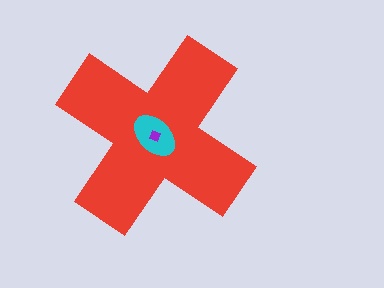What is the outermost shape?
The red cross.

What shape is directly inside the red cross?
The cyan ellipse.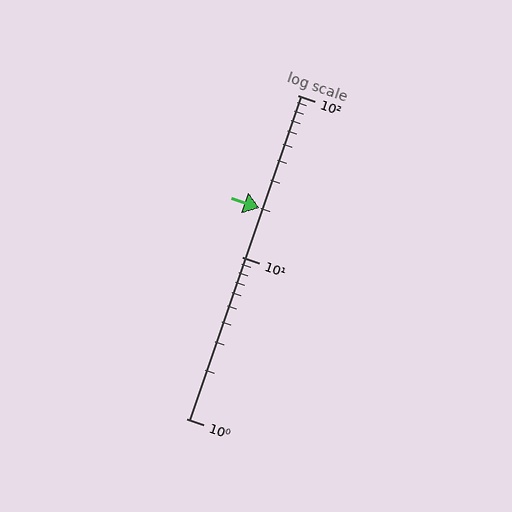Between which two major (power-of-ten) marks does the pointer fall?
The pointer is between 10 and 100.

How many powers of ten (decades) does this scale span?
The scale spans 2 decades, from 1 to 100.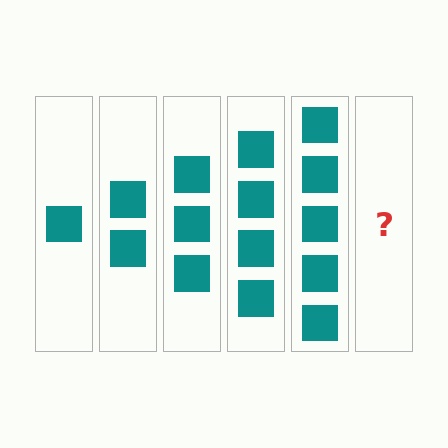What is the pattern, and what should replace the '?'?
The pattern is that each step adds one more square. The '?' should be 6 squares.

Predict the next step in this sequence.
The next step is 6 squares.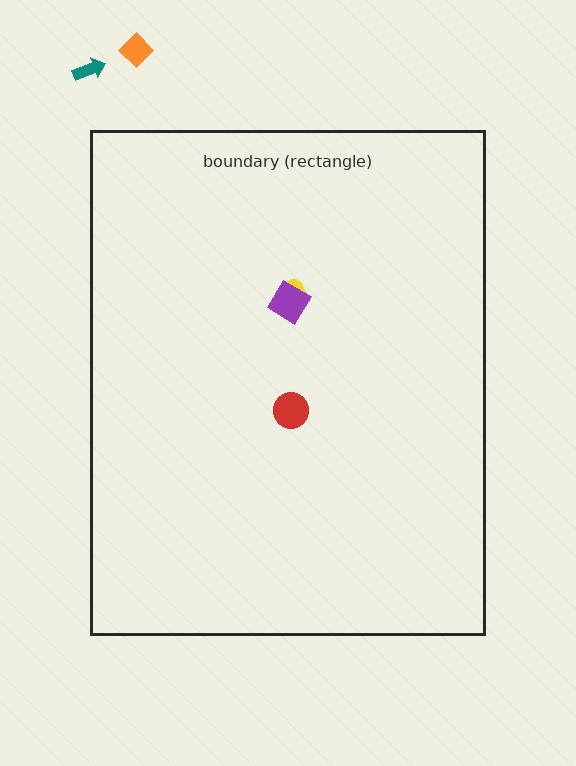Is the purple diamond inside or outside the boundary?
Inside.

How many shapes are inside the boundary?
3 inside, 2 outside.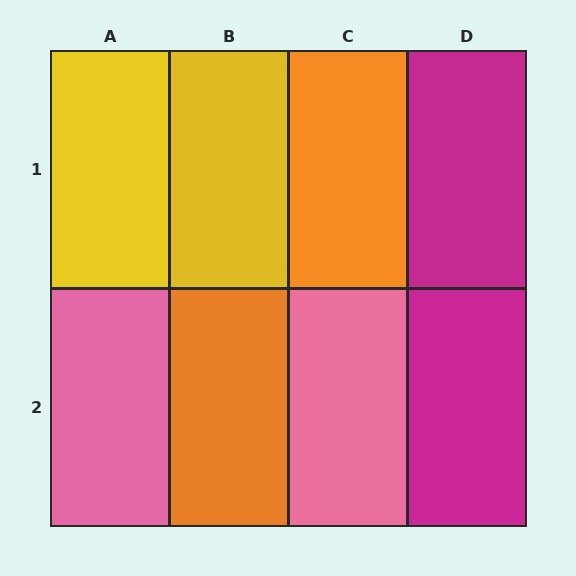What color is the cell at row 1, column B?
Yellow.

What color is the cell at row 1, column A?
Yellow.